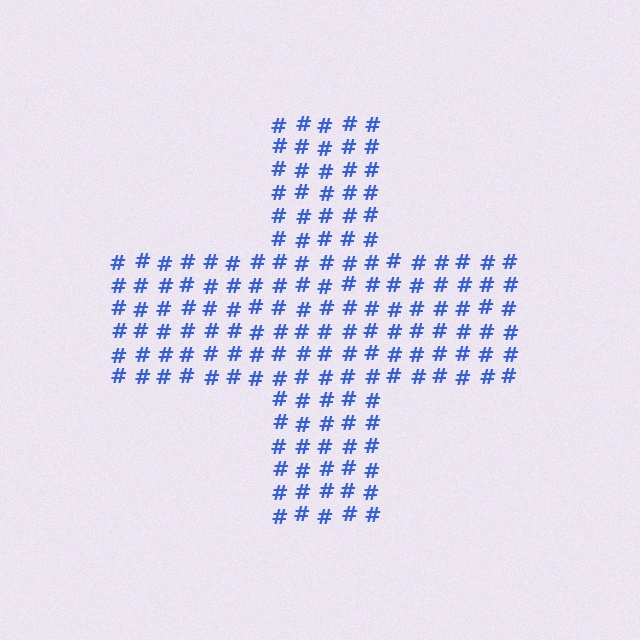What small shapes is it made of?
It is made of small hash symbols.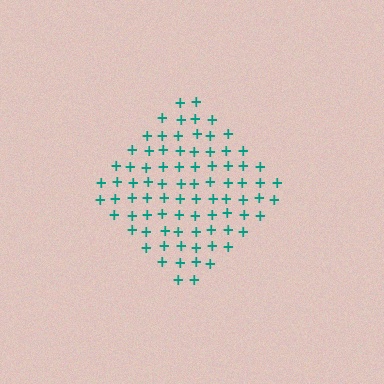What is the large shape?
The large shape is a diamond.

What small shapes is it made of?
It is made of small plus signs.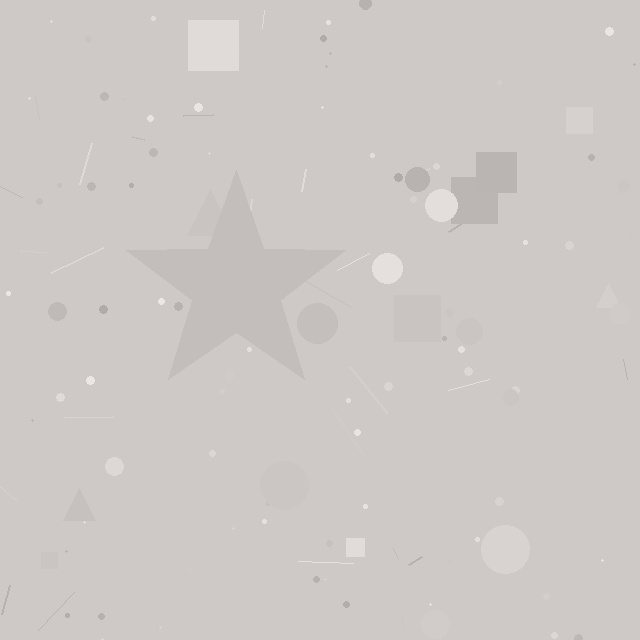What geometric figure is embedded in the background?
A star is embedded in the background.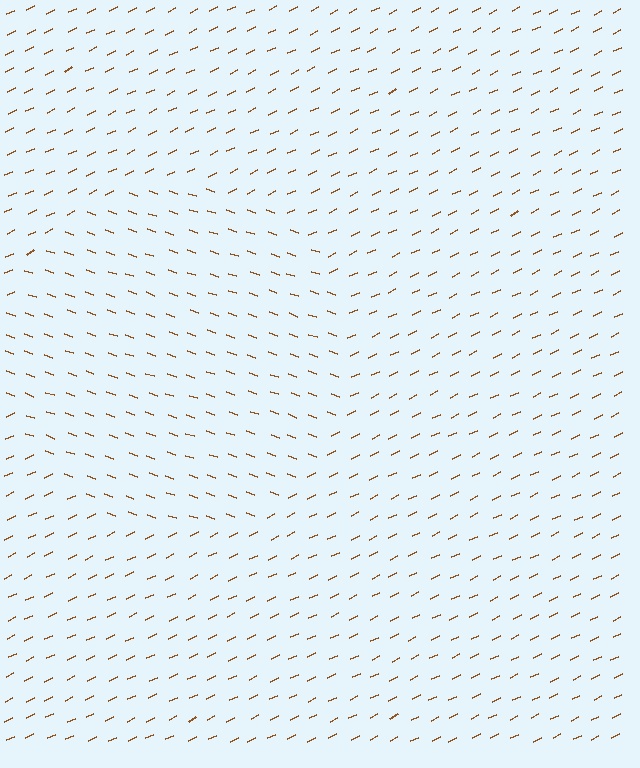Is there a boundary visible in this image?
Yes, there is a texture boundary formed by a change in line orientation.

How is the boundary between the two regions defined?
The boundary is defined purely by a change in line orientation (approximately 45 degrees difference). All lines are the same color and thickness.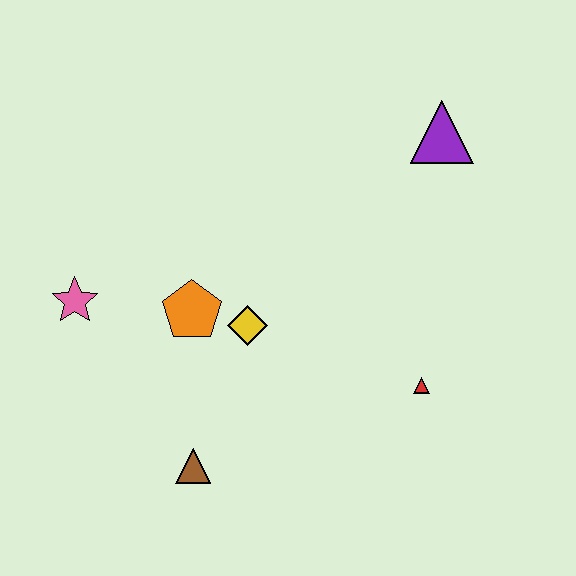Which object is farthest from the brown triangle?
The purple triangle is farthest from the brown triangle.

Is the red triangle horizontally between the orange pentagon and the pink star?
No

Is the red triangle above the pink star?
No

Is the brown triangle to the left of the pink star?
No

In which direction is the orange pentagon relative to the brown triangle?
The orange pentagon is above the brown triangle.